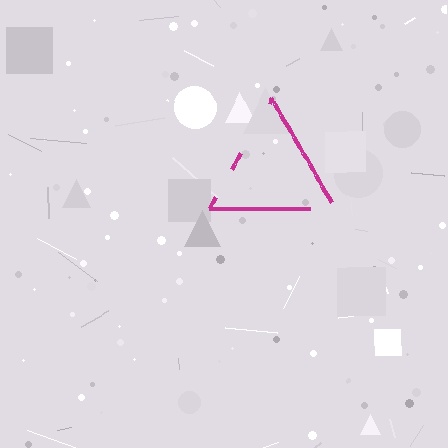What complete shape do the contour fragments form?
The contour fragments form a triangle.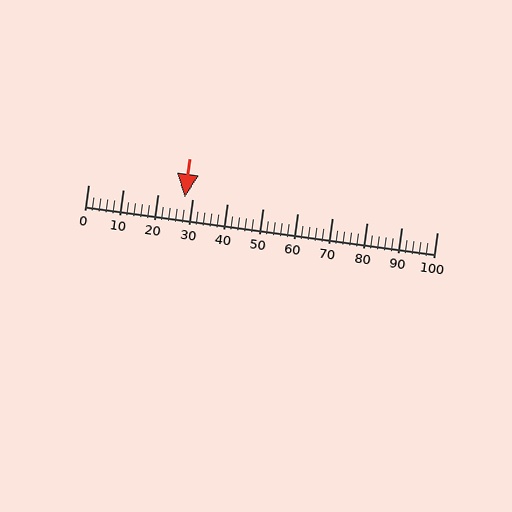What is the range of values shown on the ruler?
The ruler shows values from 0 to 100.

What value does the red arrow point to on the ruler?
The red arrow points to approximately 28.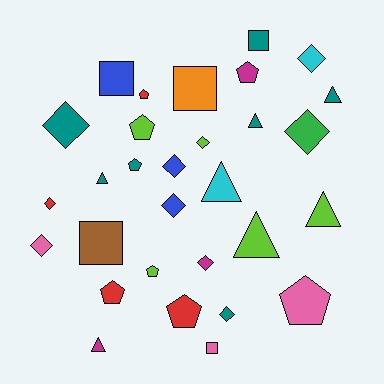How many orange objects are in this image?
There is 1 orange object.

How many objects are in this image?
There are 30 objects.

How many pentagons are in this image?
There are 8 pentagons.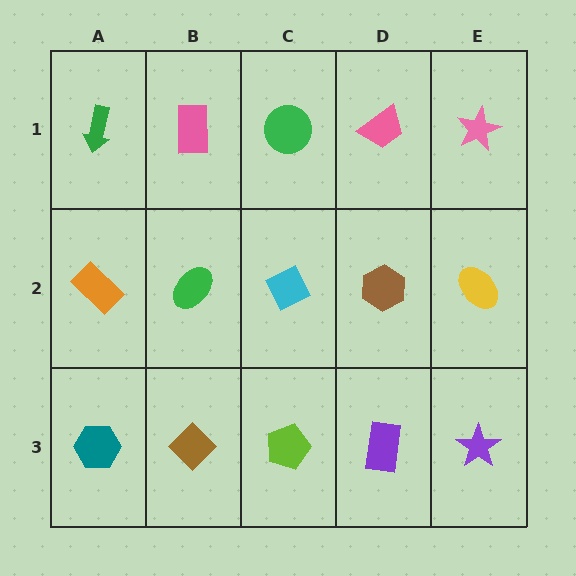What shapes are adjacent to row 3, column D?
A brown hexagon (row 2, column D), a lime pentagon (row 3, column C), a purple star (row 3, column E).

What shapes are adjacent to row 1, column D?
A brown hexagon (row 2, column D), a green circle (row 1, column C), a pink star (row 1, column E).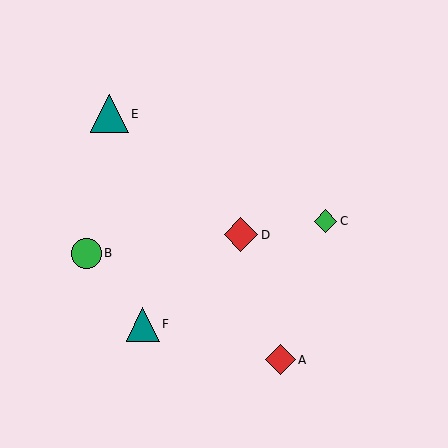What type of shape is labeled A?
Shape A is a red diamond.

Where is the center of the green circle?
The center of the green circle is at (86, 253).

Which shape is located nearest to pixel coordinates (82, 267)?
The green circle (labeled B) at (86, 253) is nearest to that location.